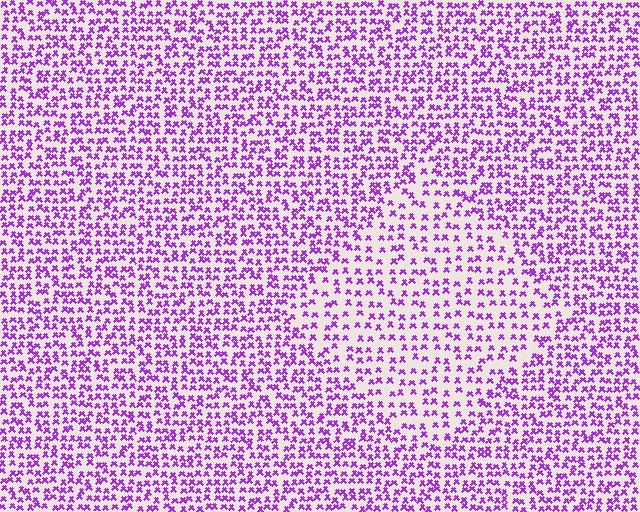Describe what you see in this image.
The image contains small purple elements arranged at two different densities. A diamond-shaped region is visible where the elements are less densely packed than the surrounding area.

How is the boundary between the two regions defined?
The boundary is defined by a change in element density (approximately 1.7x ratio). All elements are the same color, size, and shape.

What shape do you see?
I see a diamond.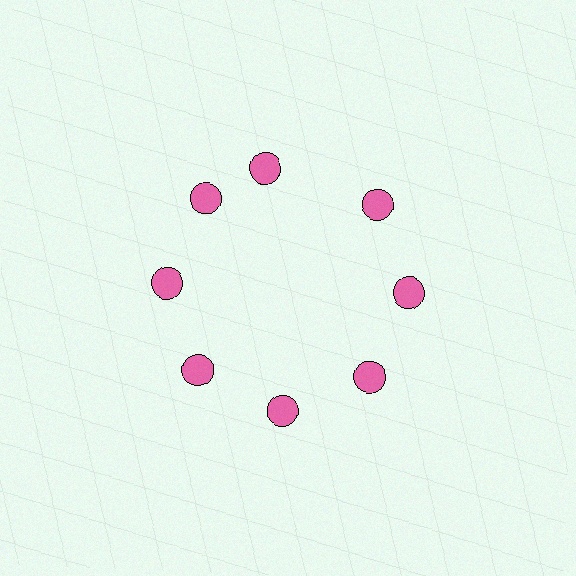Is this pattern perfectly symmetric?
No. The 8 pink circles are arranged in a ring, but one element near the 12 o'clock position is rotated out of alignment along the ring, breaking the 8-fold rotational symmetry.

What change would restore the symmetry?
The symmetry would be restored by rotating it back into even spacing with its neighbors so that all 8 circles sit at equal angles and equal distance from the center.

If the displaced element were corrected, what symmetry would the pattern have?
It would have 8-fold rotational symmetry — the pattern would map onto itself every 45 degrees.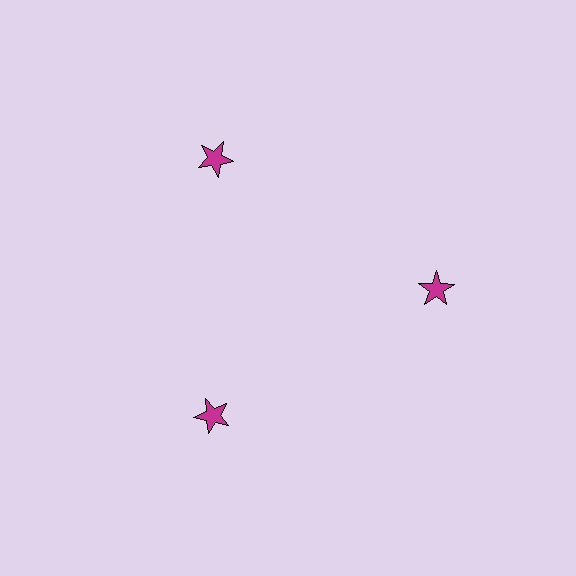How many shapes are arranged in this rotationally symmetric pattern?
There are 3 shapes, arranged in 3 groups of 1.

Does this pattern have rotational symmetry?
Yes, this pattern has 3-fold rotational symmetry. It looks the same after rotating 120 degrees around the center.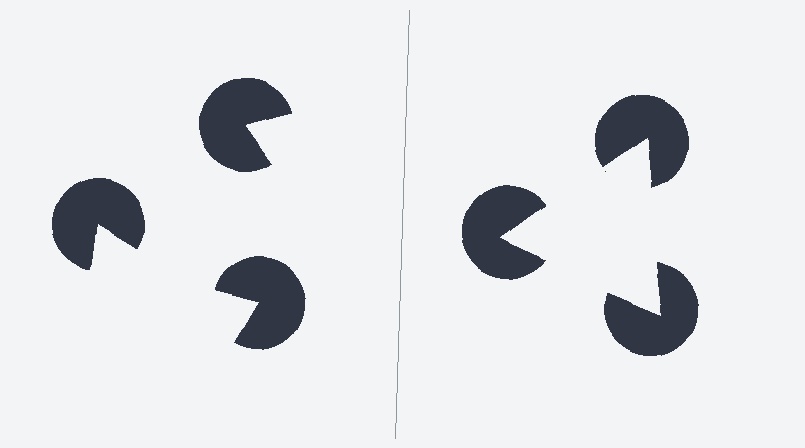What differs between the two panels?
The pac-man discs are positioned identically on both sides; only the wedge orientations differ. On the right they align to a triangle; on the left they are misaligned.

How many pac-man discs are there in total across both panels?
6 — 3 on each side.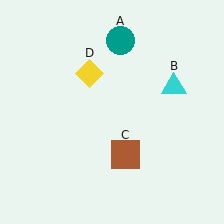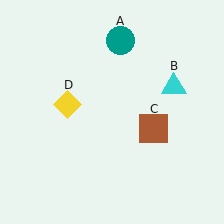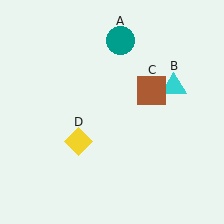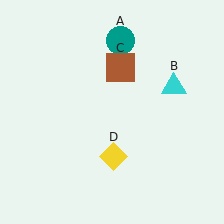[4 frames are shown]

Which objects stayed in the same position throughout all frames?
Teal circle (object A) and cyan triangle (object B) remained stationary.